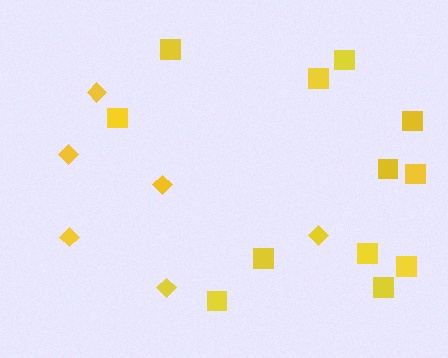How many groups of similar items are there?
There are 2 groups: one group of squares (12) and one group of diamonds (6).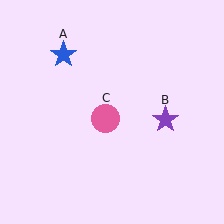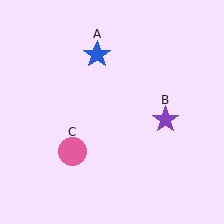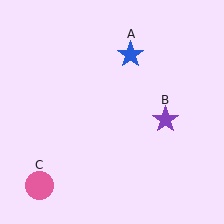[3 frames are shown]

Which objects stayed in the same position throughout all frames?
Purple star (object B) remained stationary.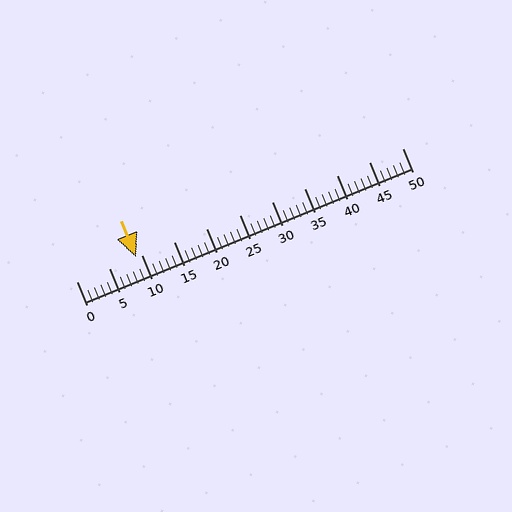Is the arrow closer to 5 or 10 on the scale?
The arrow is closer to 10.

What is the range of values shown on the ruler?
The ruler shows values from 0 to 50.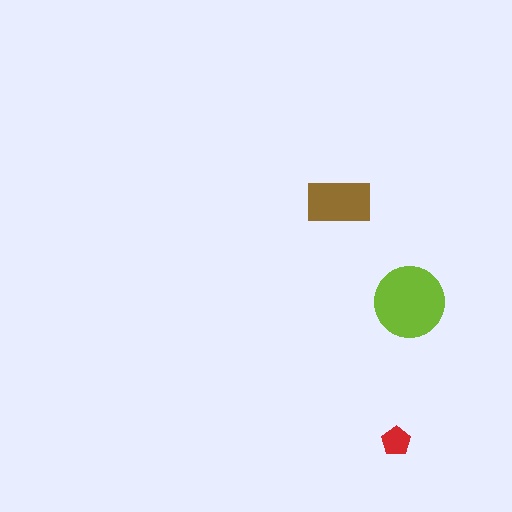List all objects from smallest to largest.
The red pentagon, the brown rectangle, the lime circle.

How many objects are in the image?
There are 3 objects in the image.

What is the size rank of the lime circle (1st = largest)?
1st.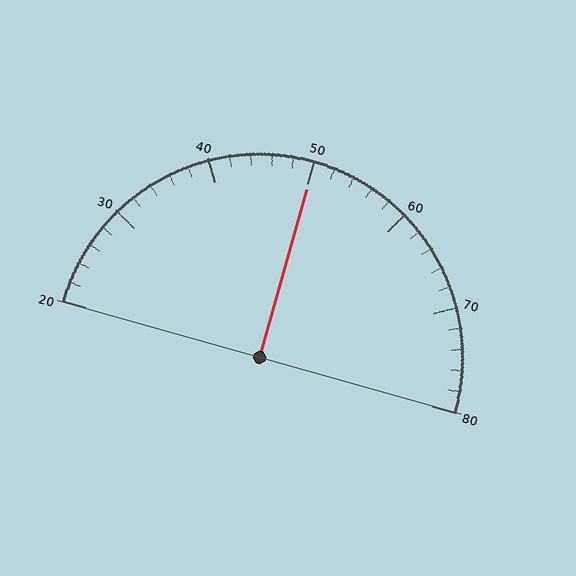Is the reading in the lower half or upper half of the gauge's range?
The reading is in the upper half of the range (20 to 80).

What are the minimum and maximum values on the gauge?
The gauge ranges from 20 to 80.